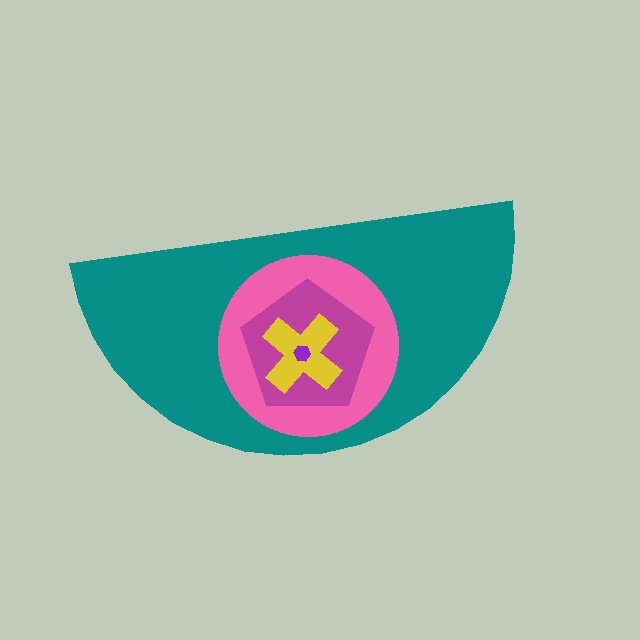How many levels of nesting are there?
5.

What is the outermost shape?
The teal semicircle.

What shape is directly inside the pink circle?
The magenta pentagon.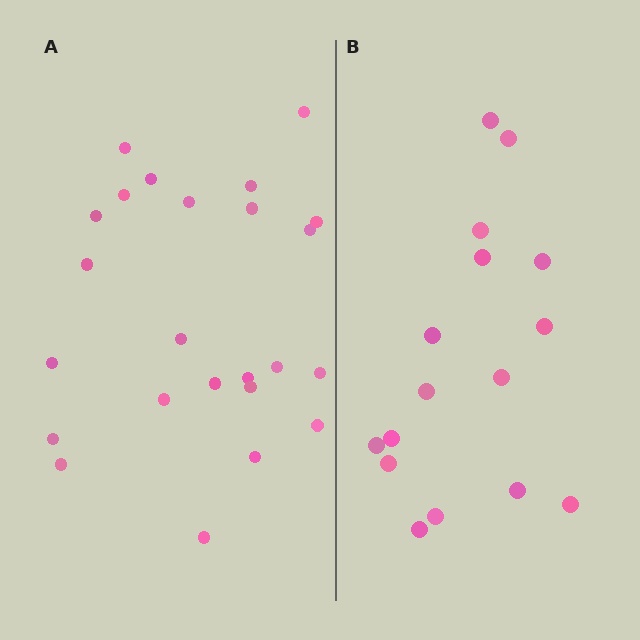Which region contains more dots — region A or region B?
Region A (the left region) has more dots.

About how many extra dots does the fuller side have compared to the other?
Region A has roughly 8 or so more dots than region B.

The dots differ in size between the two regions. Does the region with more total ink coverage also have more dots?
No. Region B has more total ink coverage because its dots are larger, but region A actually contains more individual dots. Total area can be misleading — the number of items is what matters here.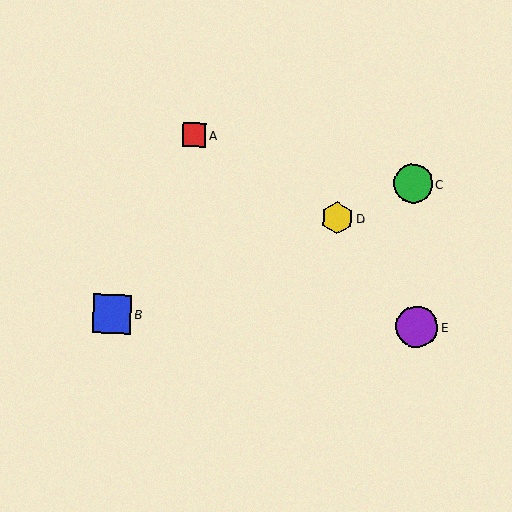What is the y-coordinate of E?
Object E is at y≈327.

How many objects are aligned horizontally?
2 objects (B, E) are aligned horizontally.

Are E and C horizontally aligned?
No, E is at y≈327 and C is at y≈183.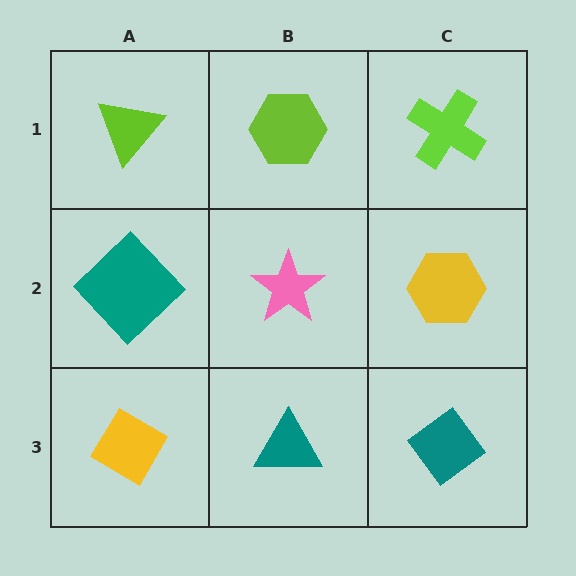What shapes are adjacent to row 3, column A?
A teal diamond (row 2, column A), a teal triangle (row 3, column B).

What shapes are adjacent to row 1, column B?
A pink star (row 2, column B), a lime triangle (row 1, column A), a lime cross (row 1, column C).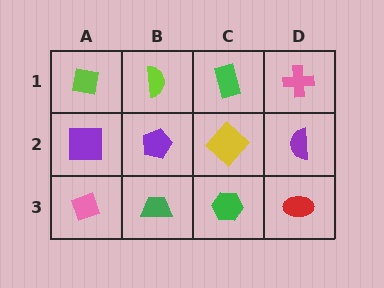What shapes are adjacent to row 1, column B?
A purple pentagon (row 2, column B), a lime square (row 1, column A), a green rectangle (row 1, column C).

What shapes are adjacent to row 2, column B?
A lime semicircle (row 1, column B), a green trapezoid (row 3, column B), a purple square (row 2, column A), a yellow diamond (row 2, column C).